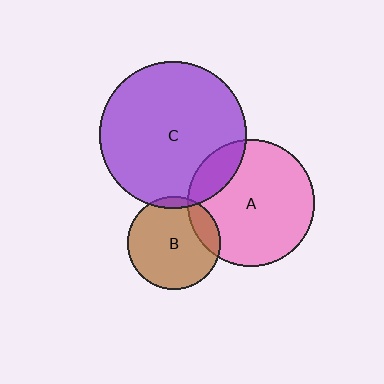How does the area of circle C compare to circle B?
Approximately 2.5 times.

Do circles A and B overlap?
Yes.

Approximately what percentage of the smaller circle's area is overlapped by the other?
Approximately 15%.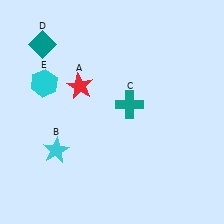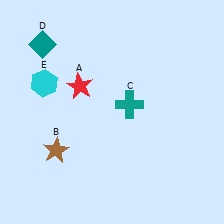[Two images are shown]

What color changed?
The star (B) changed from cyan in Image 1 to brown in Image 2.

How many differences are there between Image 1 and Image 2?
There is 1 difference between the two images.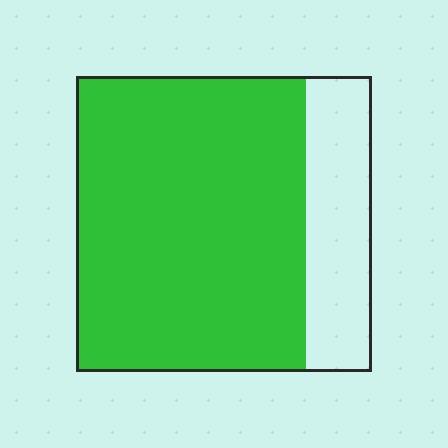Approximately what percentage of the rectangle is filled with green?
Approximately 80%.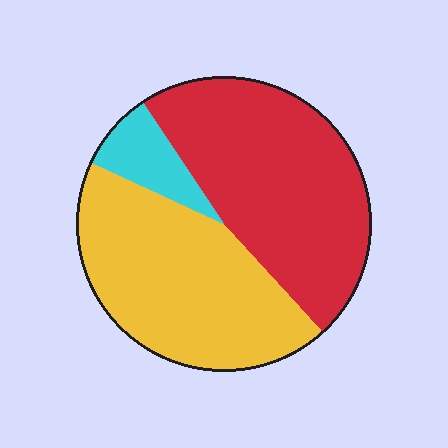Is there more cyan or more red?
Red.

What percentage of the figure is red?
Red takes up about one half (1/2) of the figure.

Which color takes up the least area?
Cyan, at roughly 10%.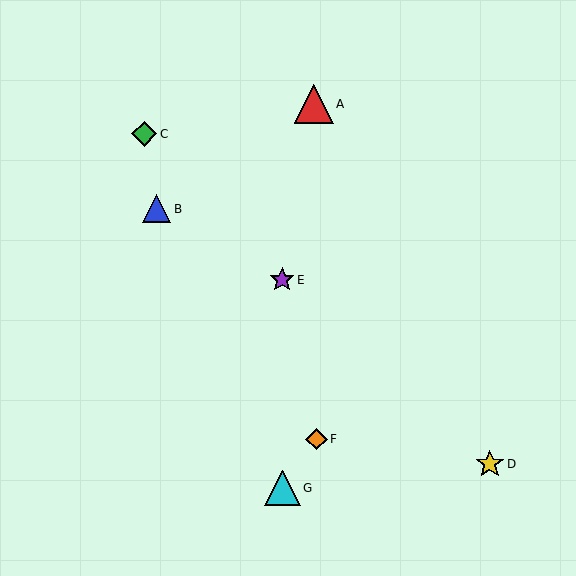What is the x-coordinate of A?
Object A is at x≈314.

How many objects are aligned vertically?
2 objects (E, G) are aligned vertically.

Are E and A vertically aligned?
No, E is at x≈282 and A is at x≈314.